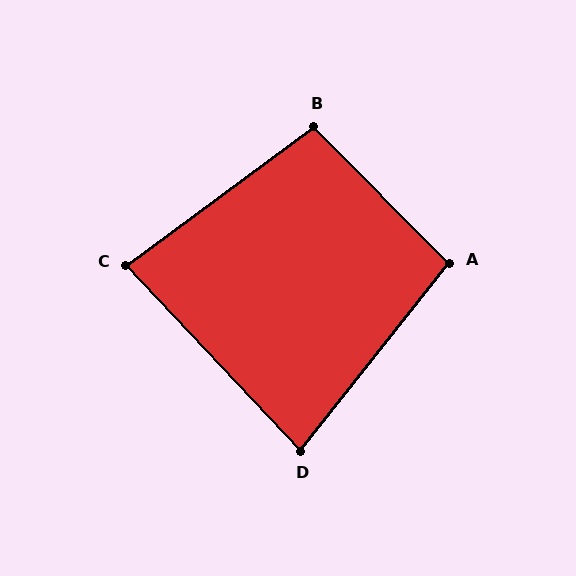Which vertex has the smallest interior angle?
D, at approximately 82 degrees.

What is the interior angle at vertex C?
Approximately 83 degrees (acute).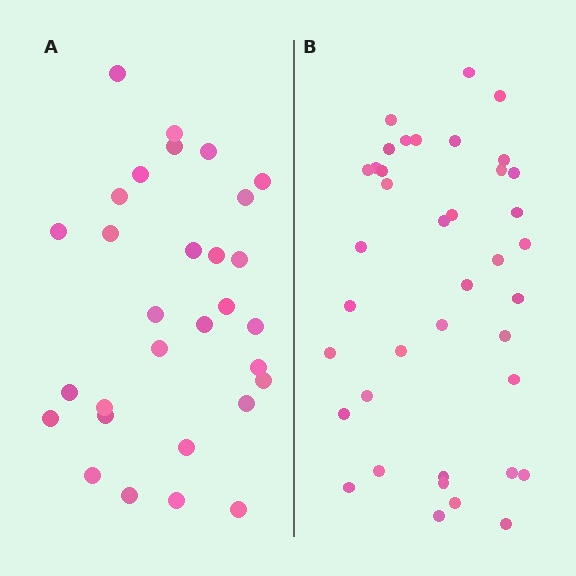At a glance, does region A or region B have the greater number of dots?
Region B (the right region) has more dots.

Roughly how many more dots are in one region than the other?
Region B has roughly 8 or so more dots than region A.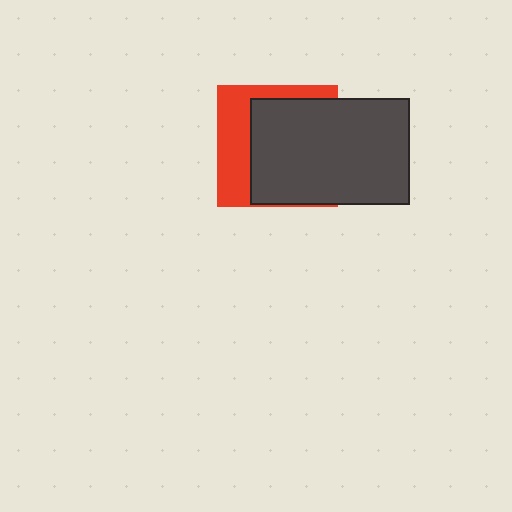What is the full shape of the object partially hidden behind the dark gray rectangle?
The partially hidden object is a red square.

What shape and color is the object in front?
The object in front is a dark gray rectangle.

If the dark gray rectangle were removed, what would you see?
You would see the complete red square.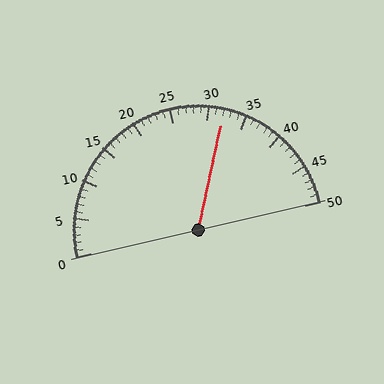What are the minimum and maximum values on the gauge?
The gauge ranges from 0 to 50.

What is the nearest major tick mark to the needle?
The nearest major tick mark is 30.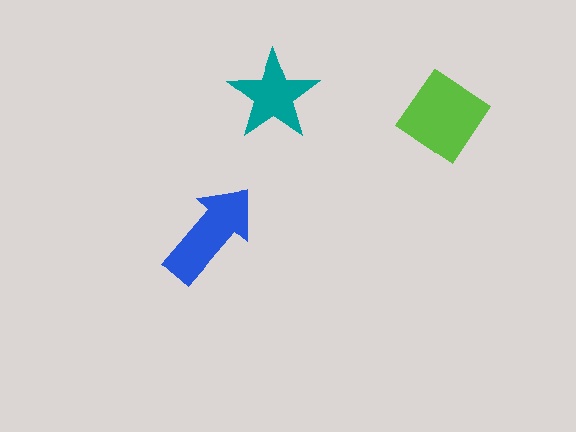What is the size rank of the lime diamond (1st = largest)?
1st.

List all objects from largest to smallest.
The lime diamond, the blue arrow, the teal star.